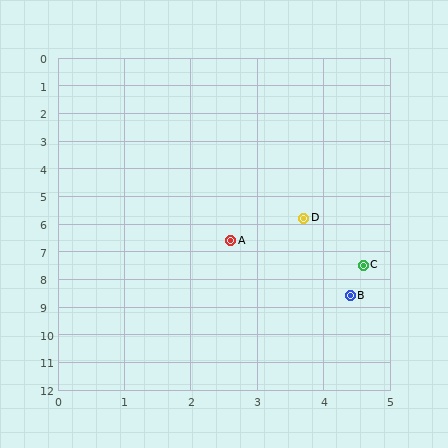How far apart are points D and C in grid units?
Points D and C are about 1.9 grid units apart.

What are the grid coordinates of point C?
Point C is at approximately (4.6, 7.5).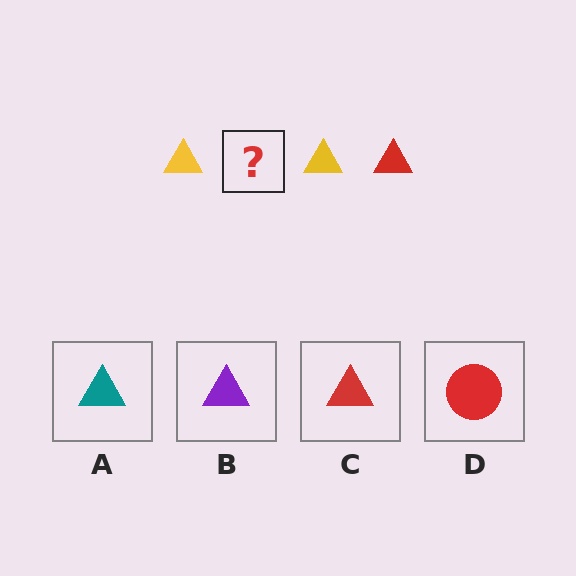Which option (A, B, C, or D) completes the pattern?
C.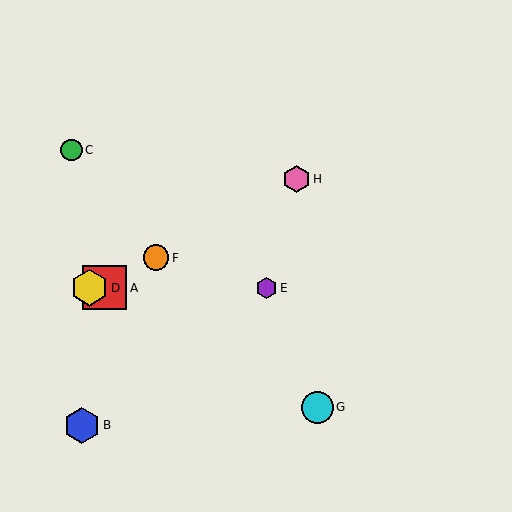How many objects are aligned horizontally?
3 objects (A, D, E) are aligned horizontally.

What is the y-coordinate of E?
Object E is at y≈288.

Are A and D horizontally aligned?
Yes, both are at y≈288.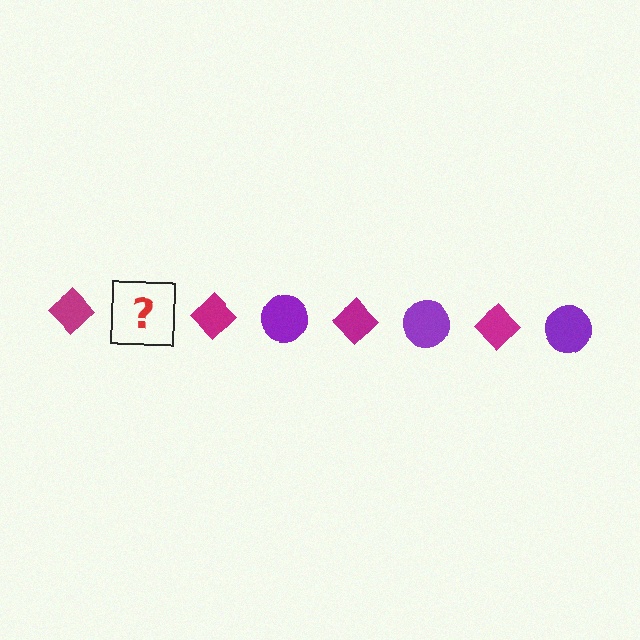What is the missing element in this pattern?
The missing element is a purple circle.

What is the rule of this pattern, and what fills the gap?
The rule is that the pattern alternates between magenta diamond and purple circle. The gap should be filled with a purple circle.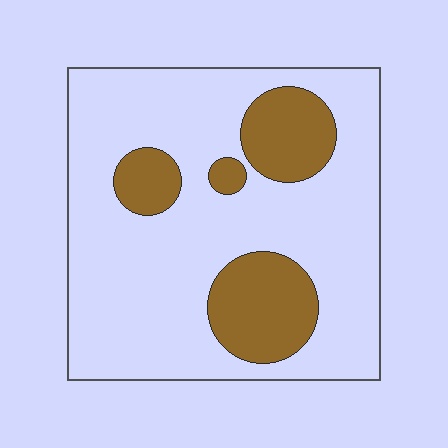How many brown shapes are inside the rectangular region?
4.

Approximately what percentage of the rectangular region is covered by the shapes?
Approximately 20%.